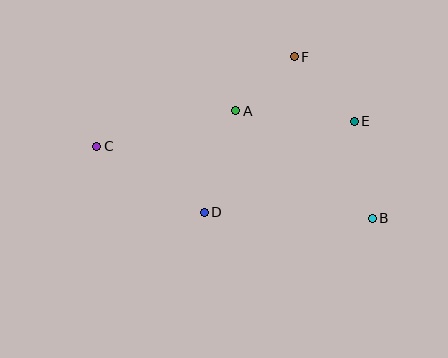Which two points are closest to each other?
Points A and F are closest to each other.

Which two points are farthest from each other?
Points B and C are farthest from each other.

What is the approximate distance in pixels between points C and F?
The distance between C and F is approximately 217 pixels.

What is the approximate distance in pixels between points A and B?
The distance between A and B is approximately 174 pixels.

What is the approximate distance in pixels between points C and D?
The distance between C and D is approximately 126 pixels.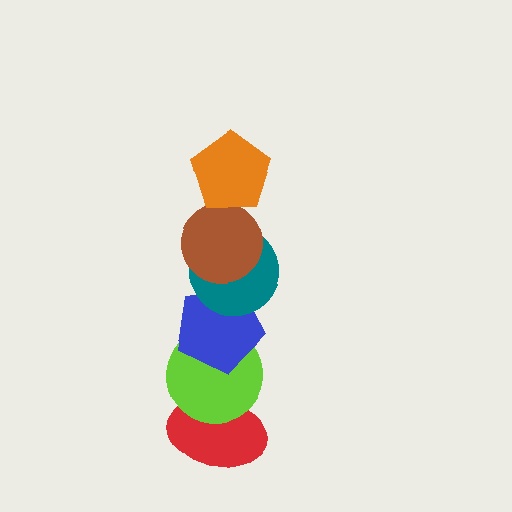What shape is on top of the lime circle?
The blue pentagon is on top of the lime circle.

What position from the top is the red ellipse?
The red ellipse is 6th from the top.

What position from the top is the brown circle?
The brown circle is 2nd from the top.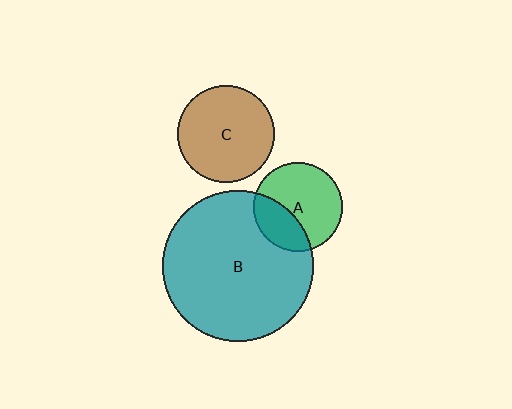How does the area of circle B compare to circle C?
Approximately 2.4 times.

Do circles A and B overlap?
Yes.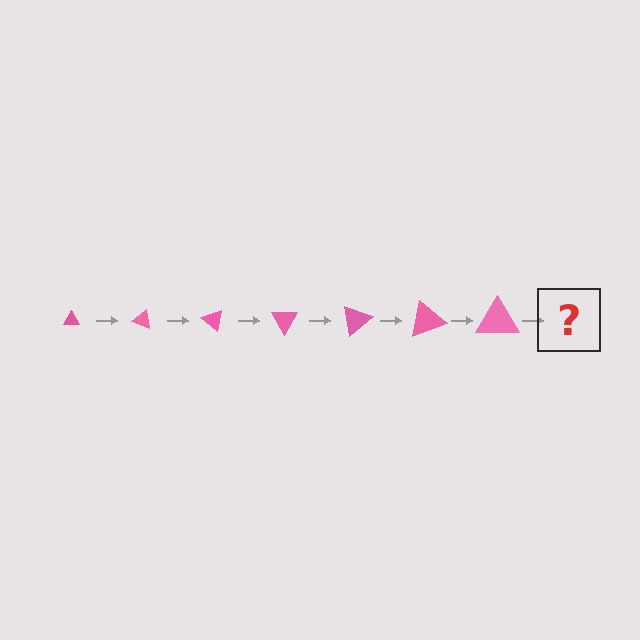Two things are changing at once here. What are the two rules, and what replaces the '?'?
The two rules are that the triangle grows larger each step and it rotates 20 degrees each step. The '?' should be a triangle, larger than the previous one and rotated 140 degrees from the start.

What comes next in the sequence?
The next element should be a triangle, larger than the previous one and rotated 140 degrees from the start.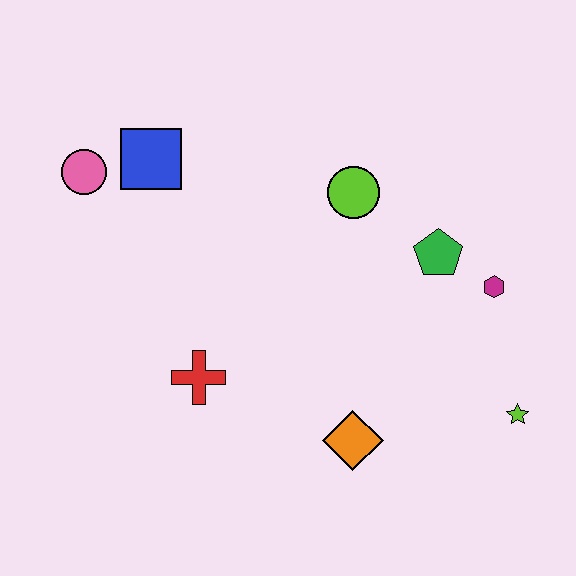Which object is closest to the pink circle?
The blue square is closest to the pink circle.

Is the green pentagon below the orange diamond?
No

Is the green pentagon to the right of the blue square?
Yes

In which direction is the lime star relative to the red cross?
The lime star is to the right of the red cross.